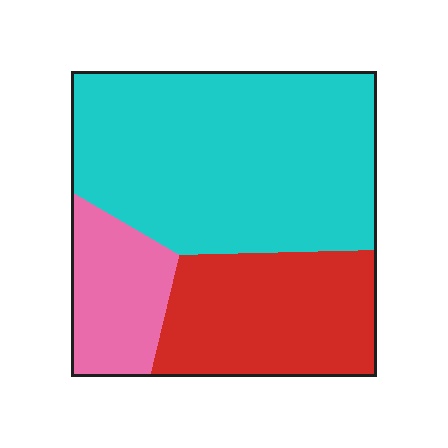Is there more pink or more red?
Red.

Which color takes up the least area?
Pink, at roughly 15%.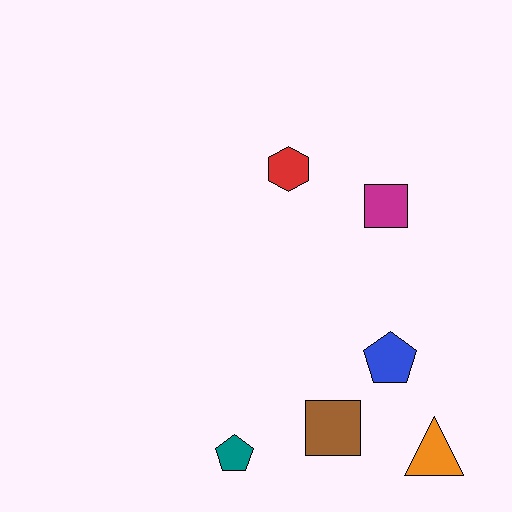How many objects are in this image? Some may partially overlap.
There are 6 objects.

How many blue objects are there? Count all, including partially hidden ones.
There is 1 blue object.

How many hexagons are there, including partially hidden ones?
There is 1 hexagon.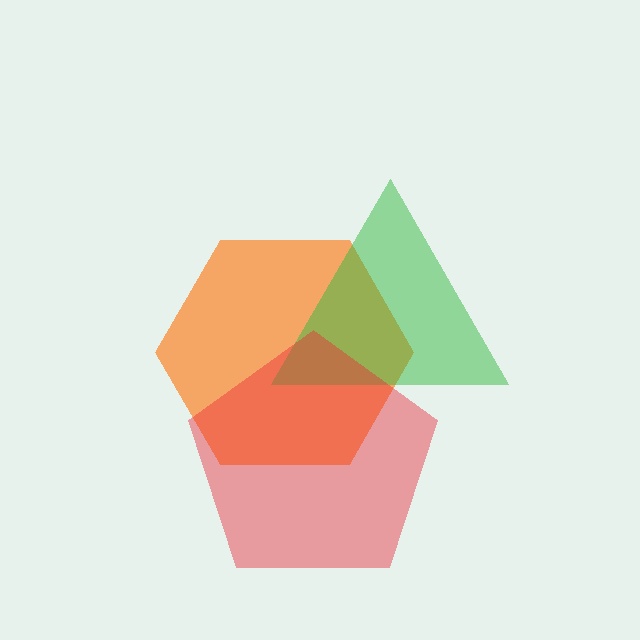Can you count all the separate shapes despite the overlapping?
Yes, there are 3 separate shapes.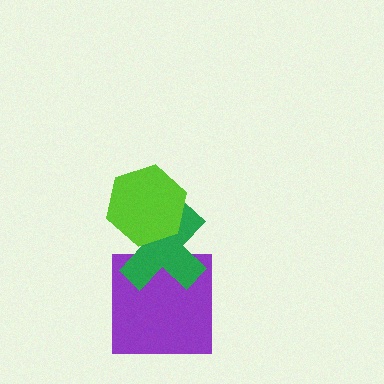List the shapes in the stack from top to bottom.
From top to bottom: the lime hexagon, the green cross, the purple square.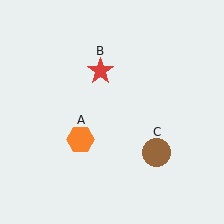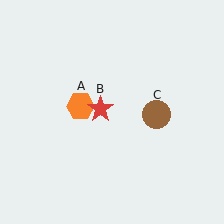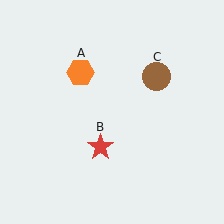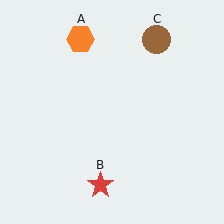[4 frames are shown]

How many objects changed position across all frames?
3 objects changed position: orange hexagon (object A), red star (object B), brown circle (object C).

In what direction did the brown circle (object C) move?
The brown circle (object C) moved up.